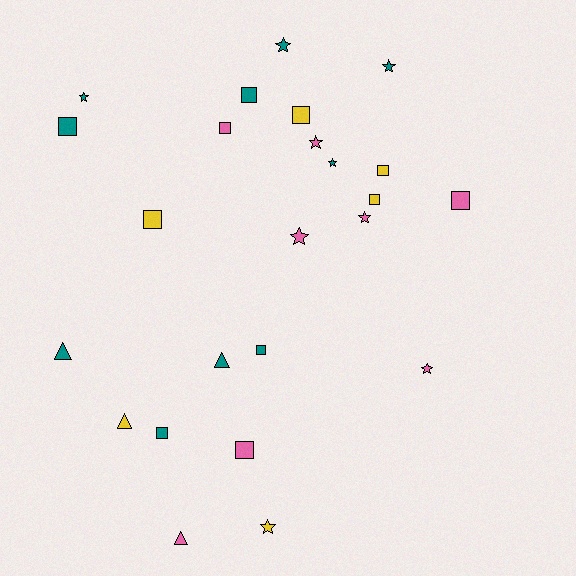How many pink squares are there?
There are 3 pink squares.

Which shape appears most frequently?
Square, with 11 objects.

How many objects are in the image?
There are 24 objects.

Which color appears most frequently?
Teal, with 10 objects.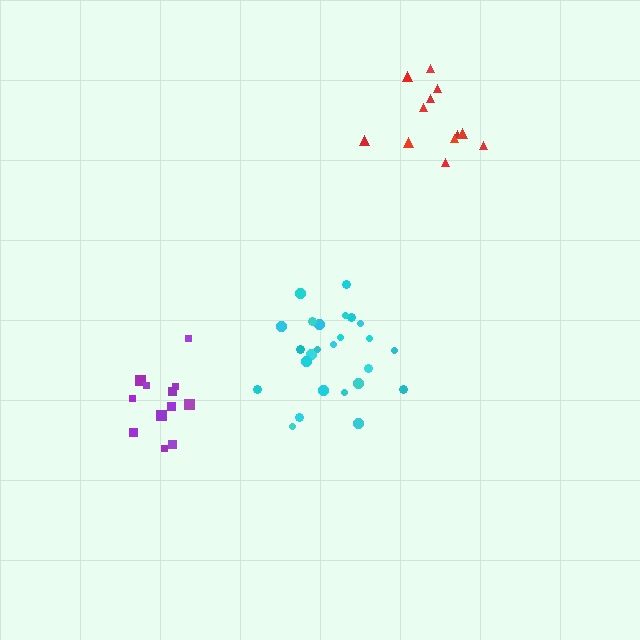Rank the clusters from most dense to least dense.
cyan, red, purple.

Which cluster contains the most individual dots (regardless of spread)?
Cyan (25).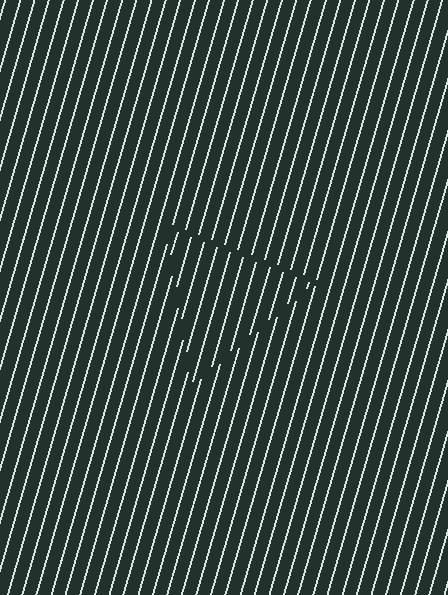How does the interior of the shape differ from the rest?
The interior of the shape contains the same grating, shifted by half a period — the contour is defined by the phase discontinuity where line-ends from the inner and outer gratings abut.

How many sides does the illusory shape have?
3 sides — the line-ends trace a triangle.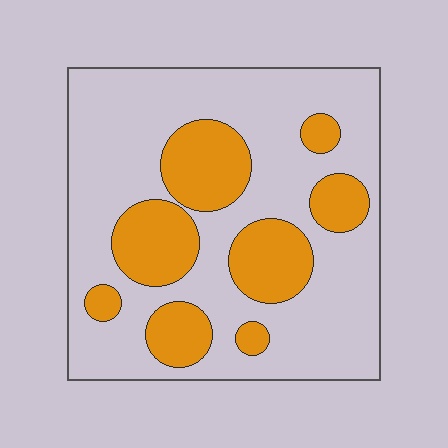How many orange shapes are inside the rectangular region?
8.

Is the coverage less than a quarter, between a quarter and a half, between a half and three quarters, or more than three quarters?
Between a quarter and a half.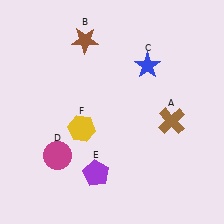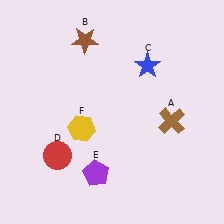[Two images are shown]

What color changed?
The circle (D) changed from magenta in Image 1 to red in Image 2.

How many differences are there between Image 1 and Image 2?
There is 1 difference between the two images.